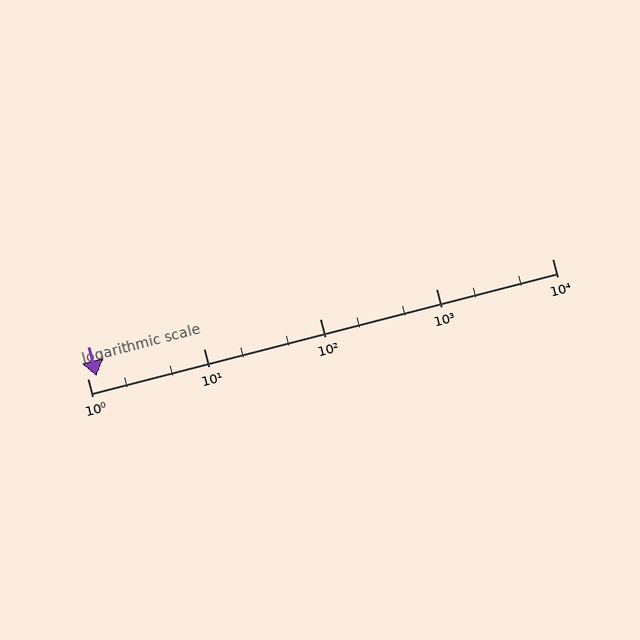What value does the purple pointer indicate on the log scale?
The pointer indicates approximately 1.2.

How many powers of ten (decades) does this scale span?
The scale spans 4 decades, from 1 to 10000.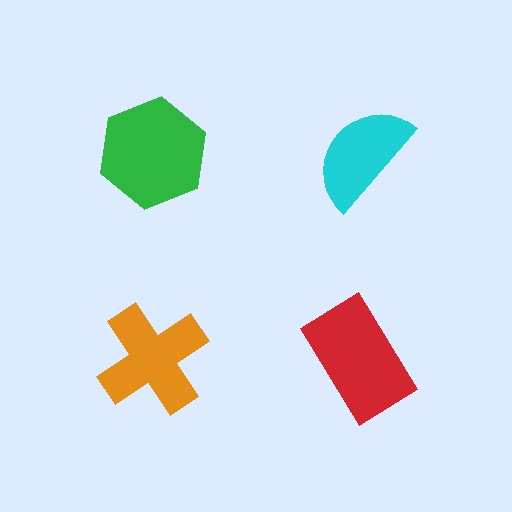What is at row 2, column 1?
An orange cross.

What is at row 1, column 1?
A green hexagon.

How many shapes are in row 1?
2 shapes.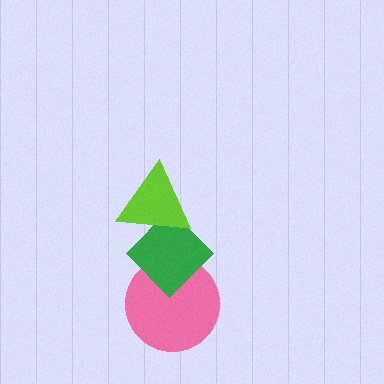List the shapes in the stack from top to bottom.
From top to bottom: the lime triangle, the green diamond, the pink circle.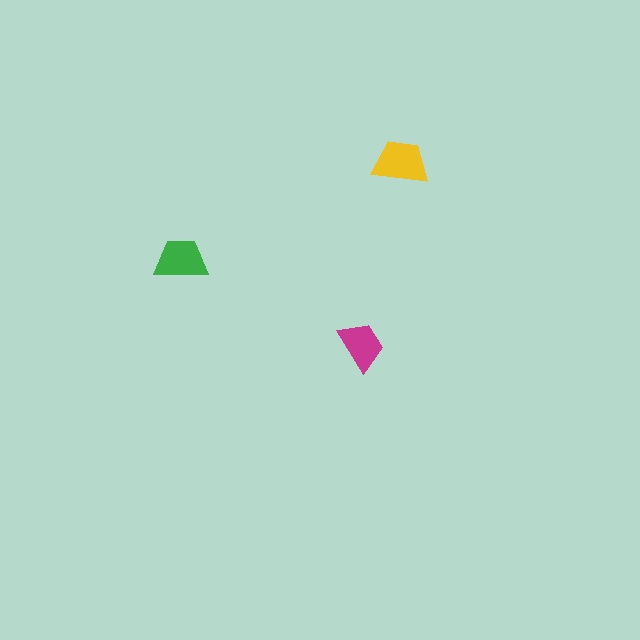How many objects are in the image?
There are 3 objects in the image.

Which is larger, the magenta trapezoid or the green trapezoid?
The green one.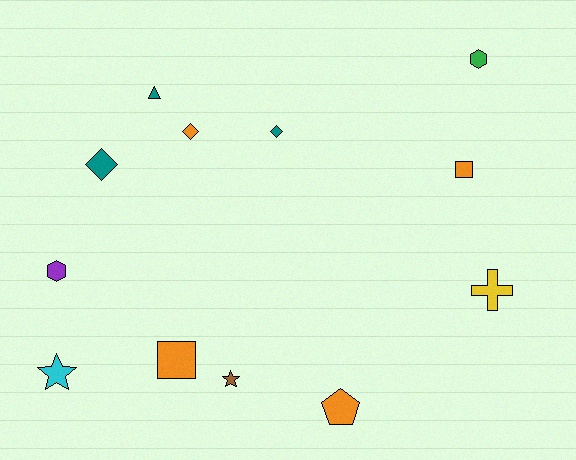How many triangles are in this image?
There is 1 triangle.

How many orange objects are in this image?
There are 4 orange objects.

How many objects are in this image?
There are 12 objects.